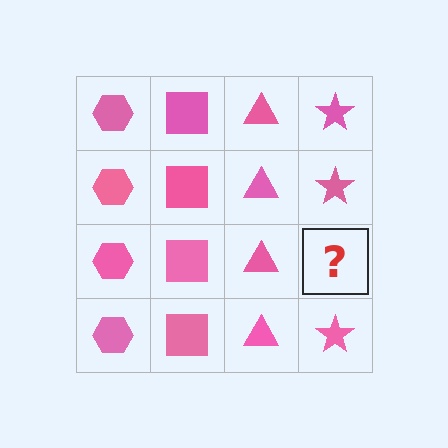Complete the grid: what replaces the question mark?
The question mark should be replaced with a pink star.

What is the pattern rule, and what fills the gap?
The rule is that each column has a consistent shape. The gap should be filled with a pink star.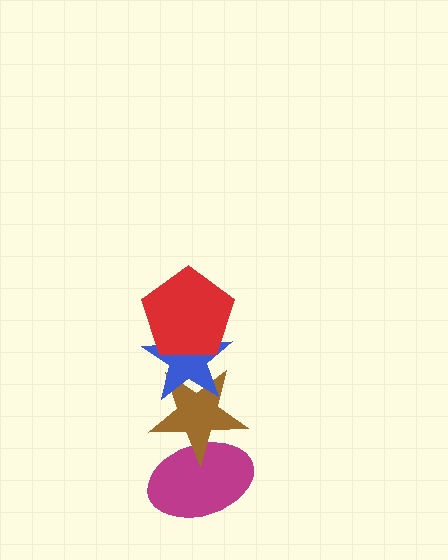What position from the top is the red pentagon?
The red pentagon is 1st from the top.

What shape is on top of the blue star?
The red pentagon is on top of the blue star.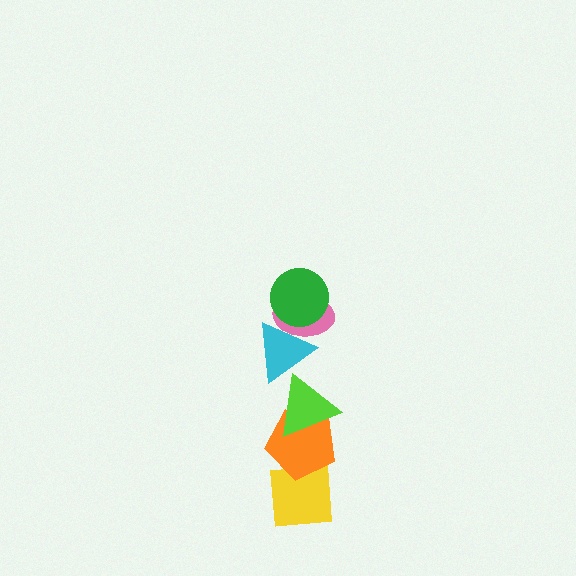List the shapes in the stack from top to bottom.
From top to bottom: the green circle, the pink ellipse, the cyan triangle, the lime triangle, the orange pentagon, the yellow square.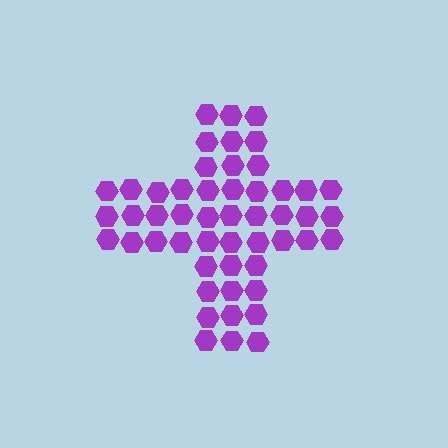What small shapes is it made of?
It is made of small hexagons.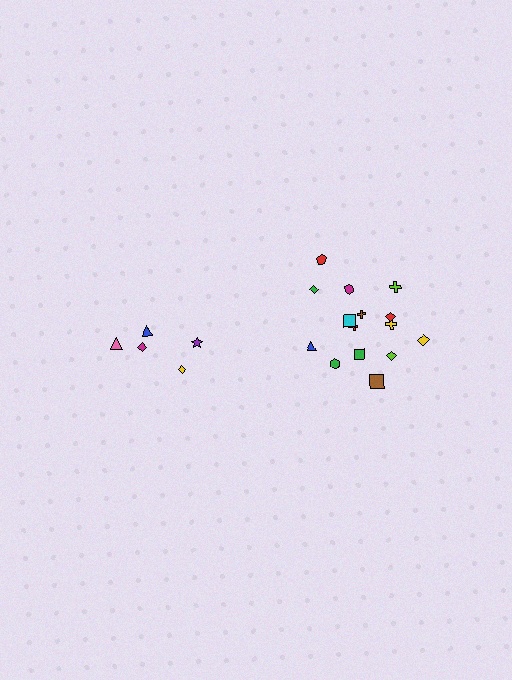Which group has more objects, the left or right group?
The right group.